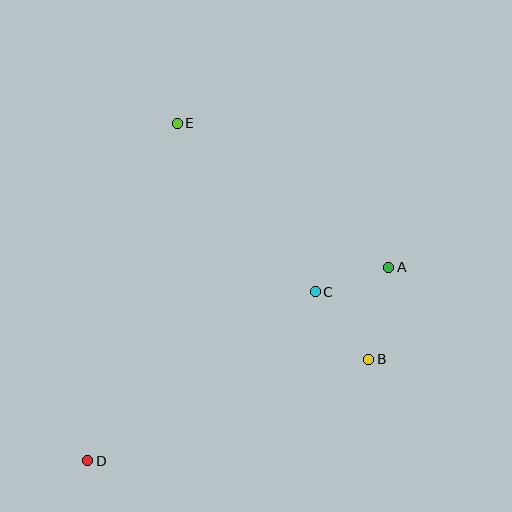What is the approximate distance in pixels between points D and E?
The distance between D and E is approximately 349 pixels.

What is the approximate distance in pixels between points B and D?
The distance between B and D is approximately 299 pixels.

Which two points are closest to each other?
Points A and C are closest to each other.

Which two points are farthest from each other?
Points A and D are farthest from each other.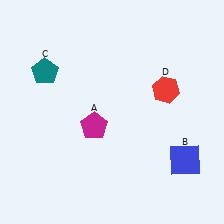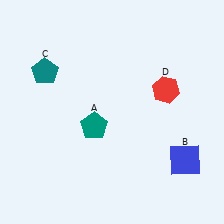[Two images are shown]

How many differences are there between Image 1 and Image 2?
There is 1 difference between the two images.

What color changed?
The pentagon (A) changed from magenta in Image 1 to teal in Image 2.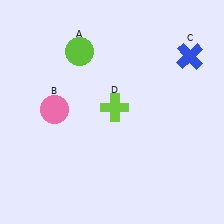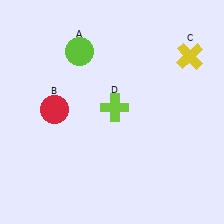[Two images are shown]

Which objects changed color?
B changed from pink to red. C changed from blue to yellow.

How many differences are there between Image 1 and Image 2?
There are 2 differences between the two images.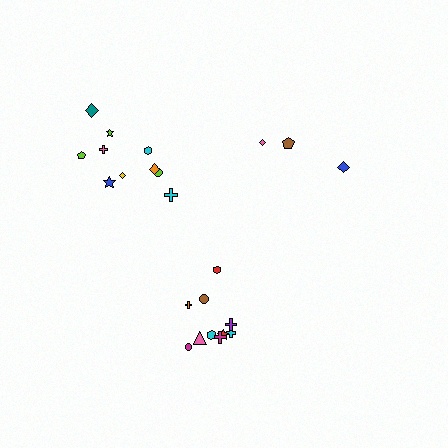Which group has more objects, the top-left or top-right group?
The top-left group.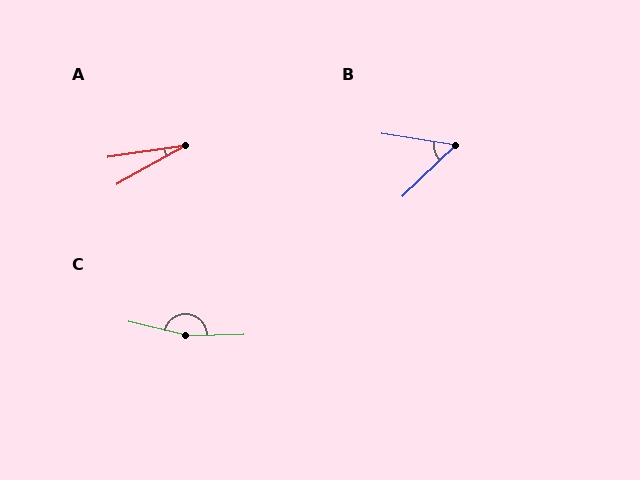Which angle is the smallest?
A, at approximately 21 degrees.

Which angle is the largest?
C, at approximately 165 degrees.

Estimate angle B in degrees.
Approximately 53 degrees.